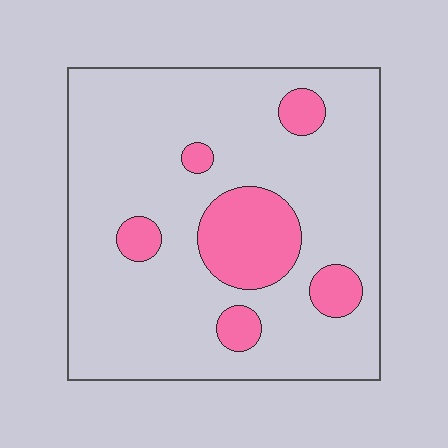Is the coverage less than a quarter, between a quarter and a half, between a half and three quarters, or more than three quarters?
Less than a quarter.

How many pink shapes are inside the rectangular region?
6.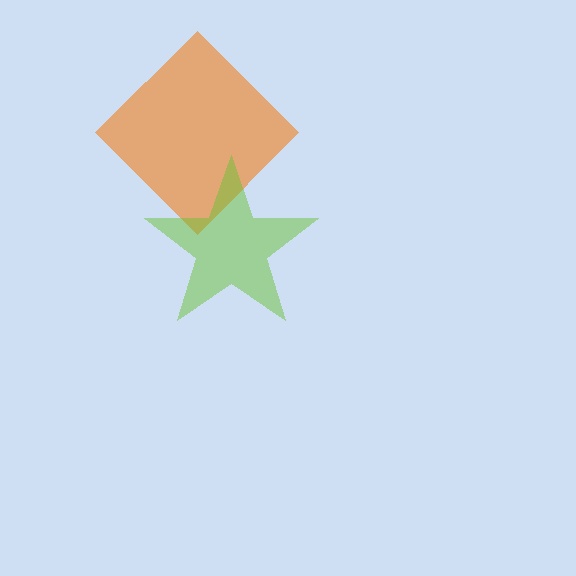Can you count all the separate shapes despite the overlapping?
Yes, there are 2 separate shapes.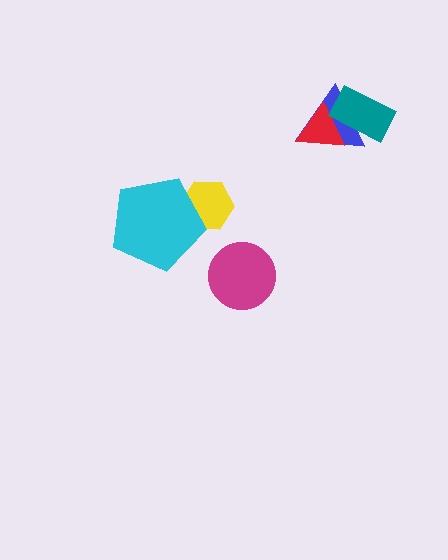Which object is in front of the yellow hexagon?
The cyan pentagon is in front of the yellow hexagon.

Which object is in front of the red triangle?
The teal rectangle is in front of the red triangle.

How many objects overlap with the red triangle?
2 objects overlap with the red triangle.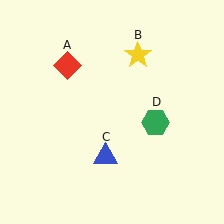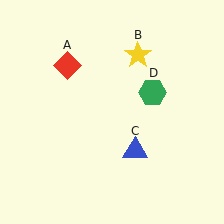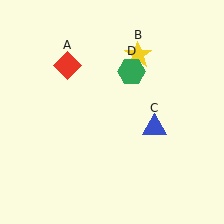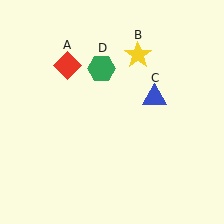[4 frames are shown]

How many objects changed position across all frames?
2 objects changed position: blue triangle (object C), green hexagon (object D).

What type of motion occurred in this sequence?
The blue triangle (object C), green hexagon (object D) rotated counterclockwise around the center of the scene.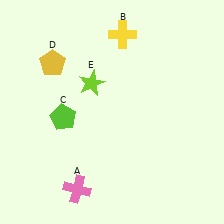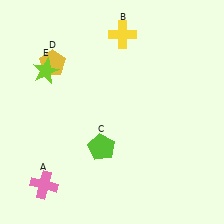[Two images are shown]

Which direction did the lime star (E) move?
The lime star (E) moved left.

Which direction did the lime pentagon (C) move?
The lime pentagon (C) moved right.